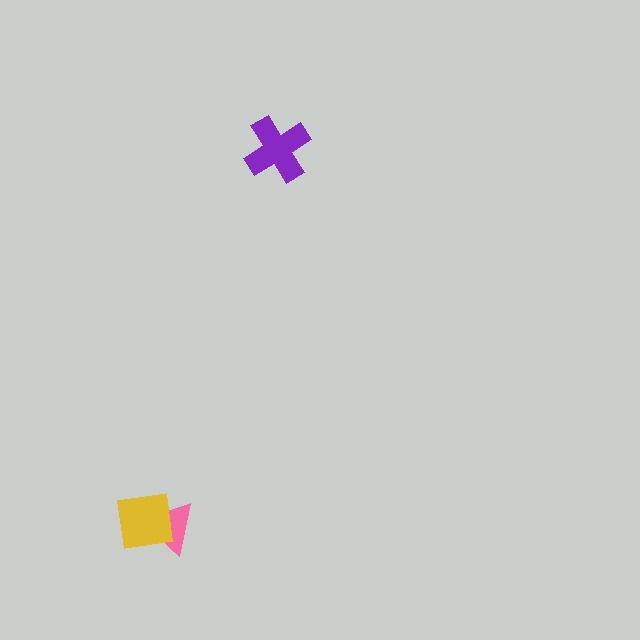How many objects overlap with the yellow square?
1 object overlaps with the yellow square.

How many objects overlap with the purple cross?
0 objects overlap with the purple cross.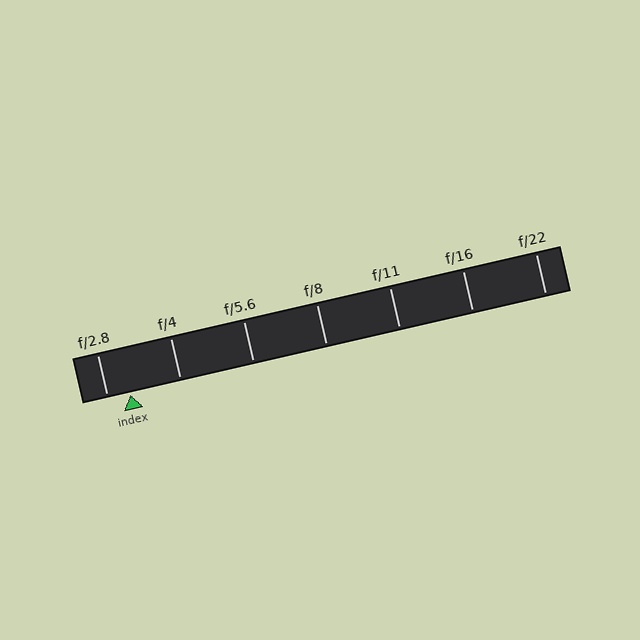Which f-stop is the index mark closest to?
The index mark is closest to f/2.8.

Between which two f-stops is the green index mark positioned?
The index mark is between f/2.8 and f/4.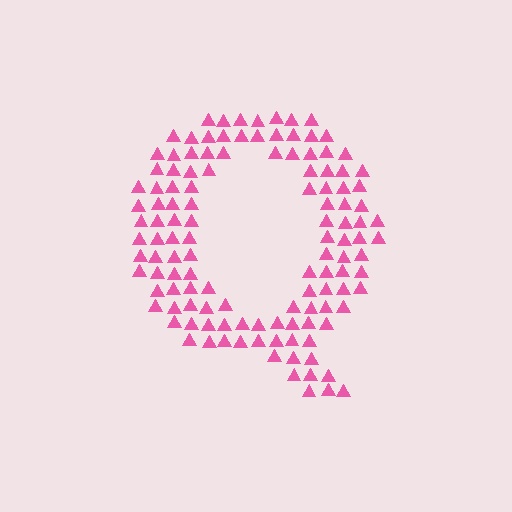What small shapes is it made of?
It is made of small triangles.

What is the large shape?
The large shape is the letter Q.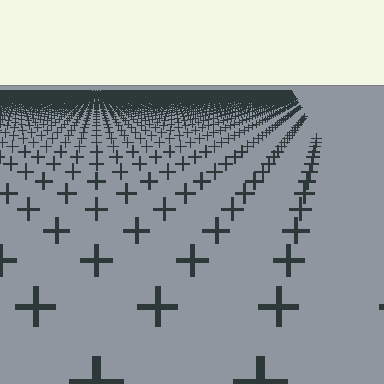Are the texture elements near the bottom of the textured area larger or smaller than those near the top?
Larger. Near the bottom, elements are closer to the viewer and appear at a bigger on-screen size.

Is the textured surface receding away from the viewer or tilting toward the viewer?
The surface is receding away from the viewer. Texture elements get smaller and denser toward the top.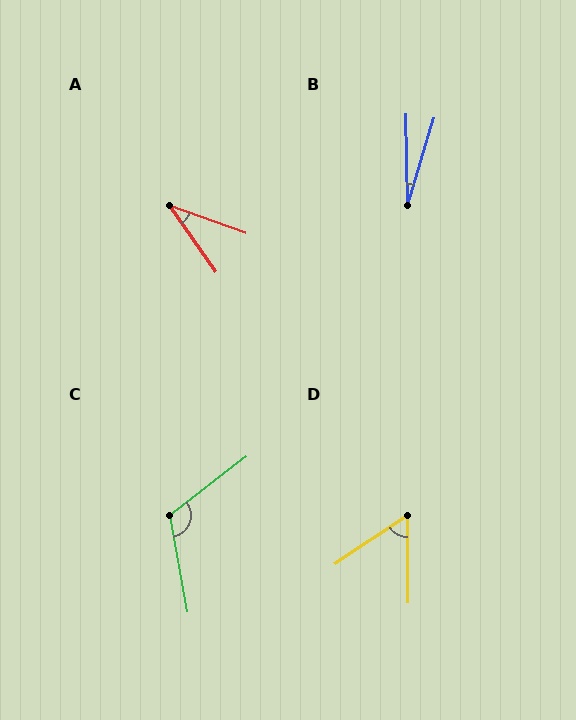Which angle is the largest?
C, at approximately 117 degrees.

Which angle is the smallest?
B, at approximately 18 degrees.